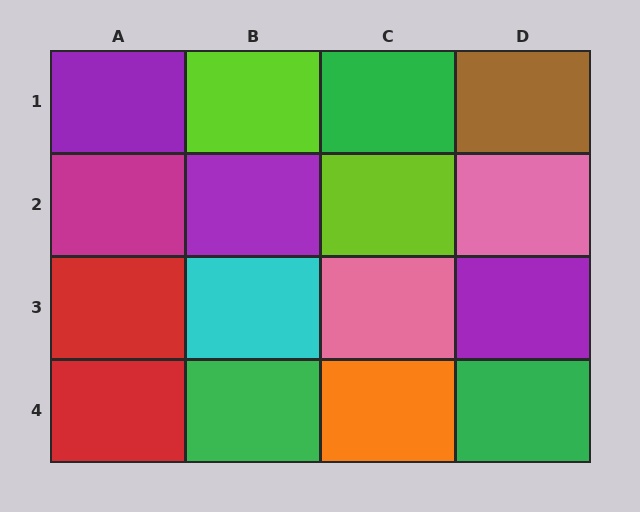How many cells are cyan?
1 cell is cyan.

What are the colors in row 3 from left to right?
Red, cyan, pink, purple.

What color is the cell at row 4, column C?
Orange.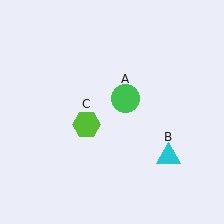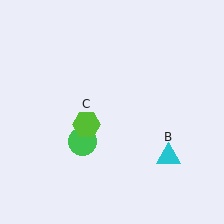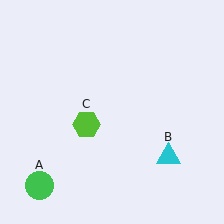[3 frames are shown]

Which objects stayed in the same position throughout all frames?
Cyan triangle (object B) and lime hexagon (object C) remained stationary.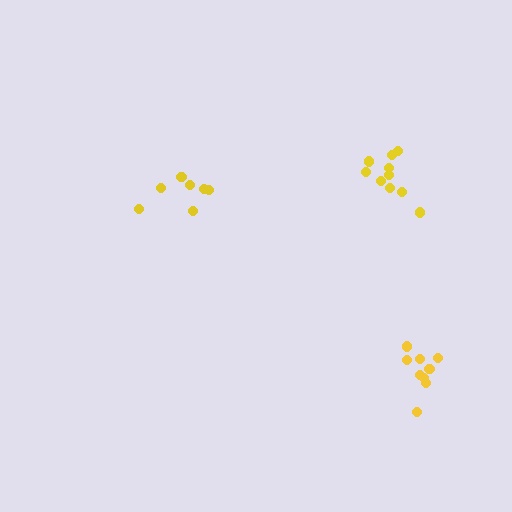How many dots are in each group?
Group 1: 7 dots, Group 2: 10 dots, Group 3: 10 dots (27 total).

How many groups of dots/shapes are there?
There are 3 groups.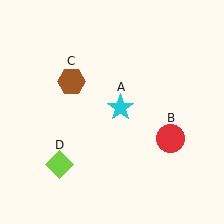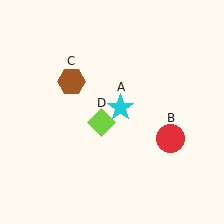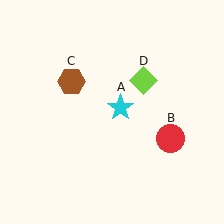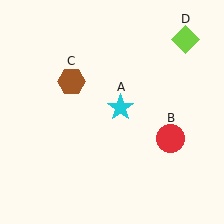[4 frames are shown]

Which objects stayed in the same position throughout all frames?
Cyan star (object A) and red circle (object B) and brown hexagon (object C) remained stationary.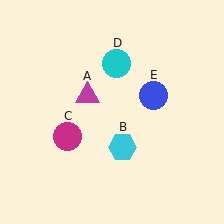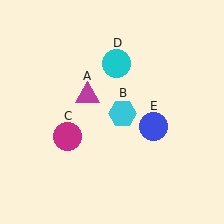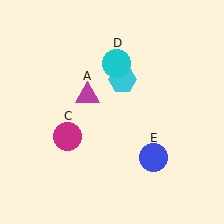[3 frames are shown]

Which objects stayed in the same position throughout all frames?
Magenta triangle (object A) and magenta circle (object C) and cyan circle (object D) remained stationary.